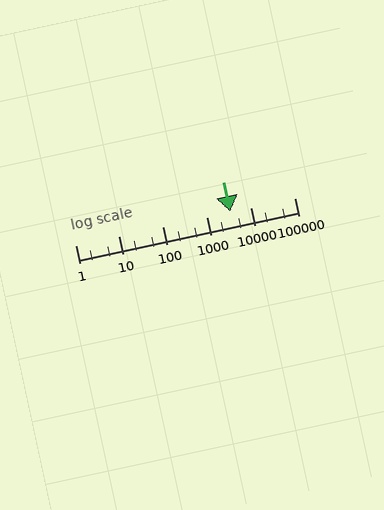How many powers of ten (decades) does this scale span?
The scale spans 5 decades, from 1 to 100000.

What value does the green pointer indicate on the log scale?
The pointer indicates approximately 3500.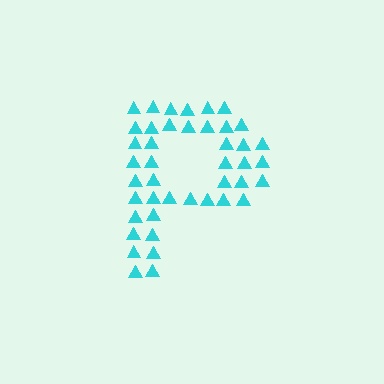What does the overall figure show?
The overall figure shows the letter P.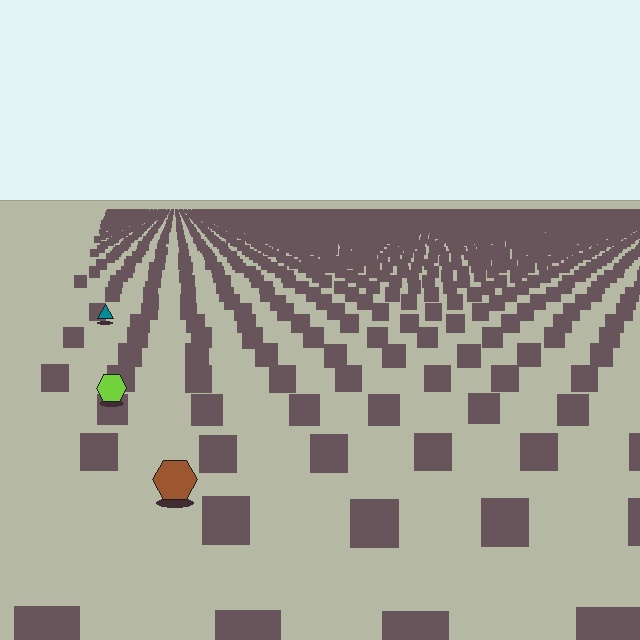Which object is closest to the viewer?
The brown hexagon is closest. The texture marks near it are larger and more spread out.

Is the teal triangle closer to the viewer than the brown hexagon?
No. The brown hexagon is closer — you can tell from the texture gradient: the ground texture is coarser near it.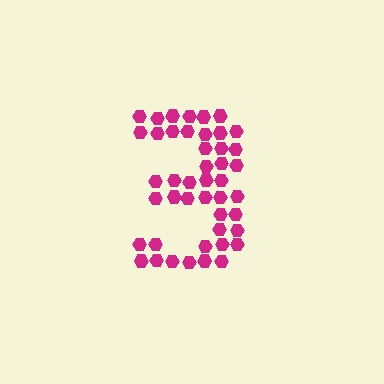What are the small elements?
The small elements are hexagons.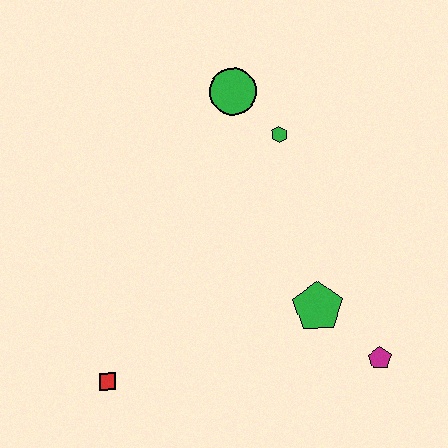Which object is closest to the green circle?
The green hexagon is closest to the green circle.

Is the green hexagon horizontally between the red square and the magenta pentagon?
Yes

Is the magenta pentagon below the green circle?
Yes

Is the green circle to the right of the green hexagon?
No